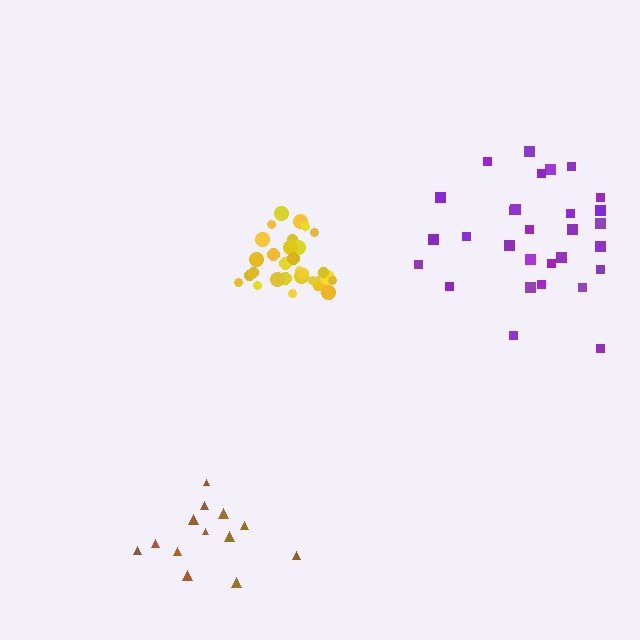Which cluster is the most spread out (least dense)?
Purple.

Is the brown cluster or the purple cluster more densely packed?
Brown.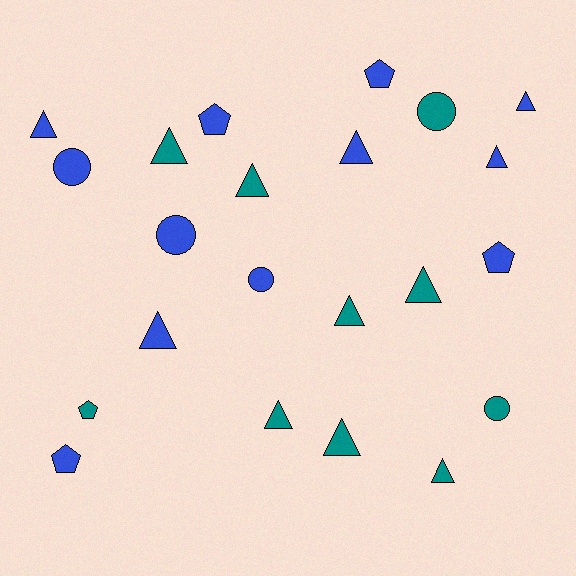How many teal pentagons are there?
There is 1 teal pentagon.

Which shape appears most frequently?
Triangle, with 12 objects.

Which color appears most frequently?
Blue, with 12 objects.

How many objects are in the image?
There are 22 objects.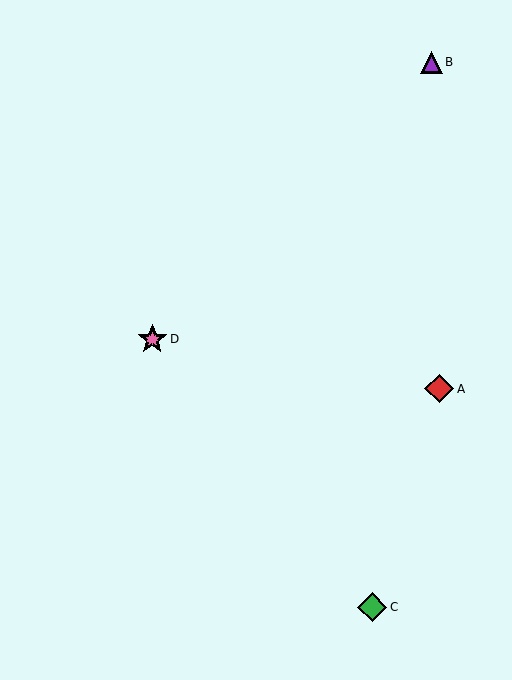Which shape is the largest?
The green diamond (labeled C) is the largest.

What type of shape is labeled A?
Shape A is a red diamond.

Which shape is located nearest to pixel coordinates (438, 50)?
The purple triangle (labeled B) at (431, 62) is nearest to that location.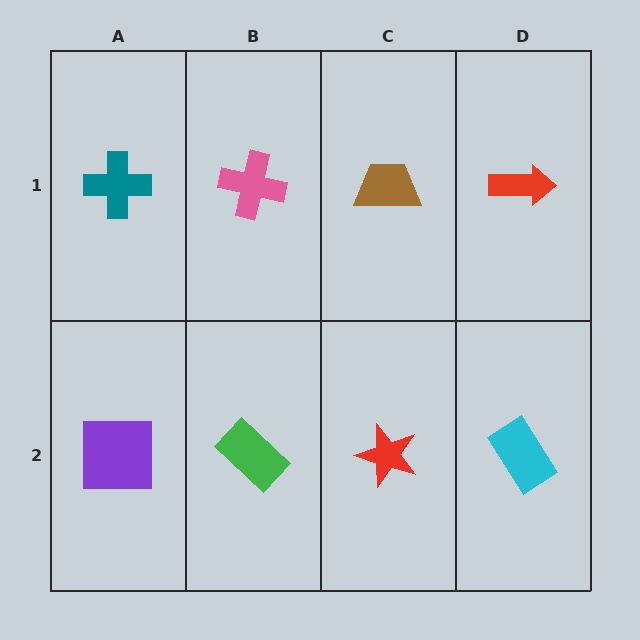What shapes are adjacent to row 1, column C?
A red star (row 2, column C), a pink cross (row 1, column B), a red arrow (row 1, column D).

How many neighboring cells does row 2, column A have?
2.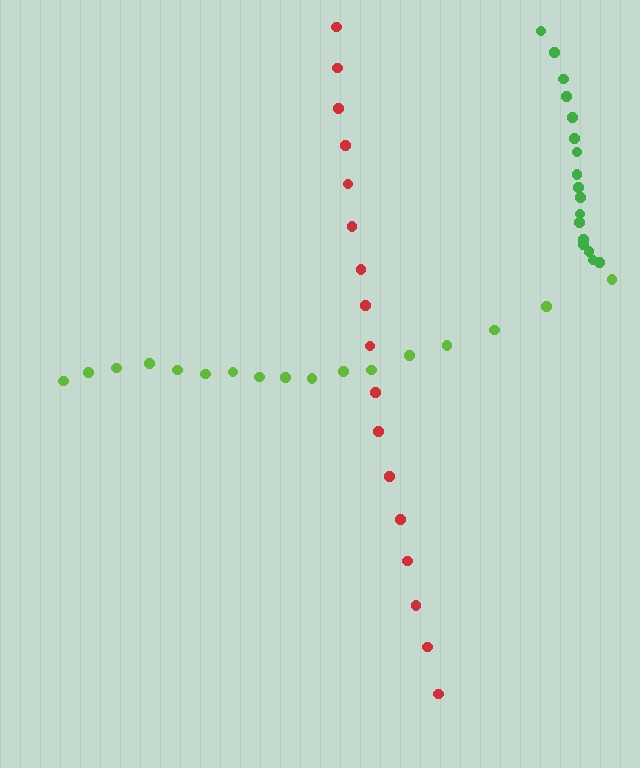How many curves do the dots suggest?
There are 3 distinct paths.